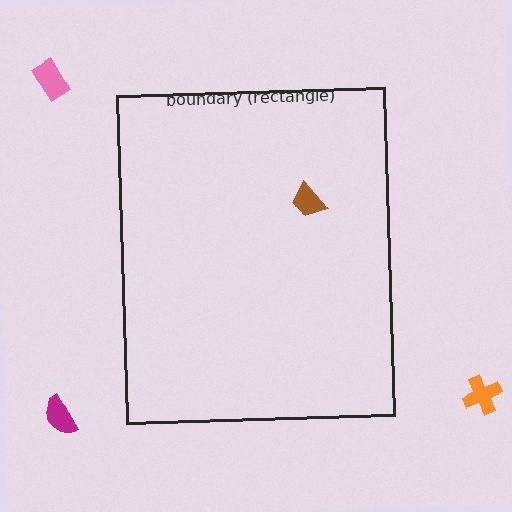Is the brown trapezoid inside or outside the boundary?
Inside.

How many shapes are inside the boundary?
1 inside, 3 outside.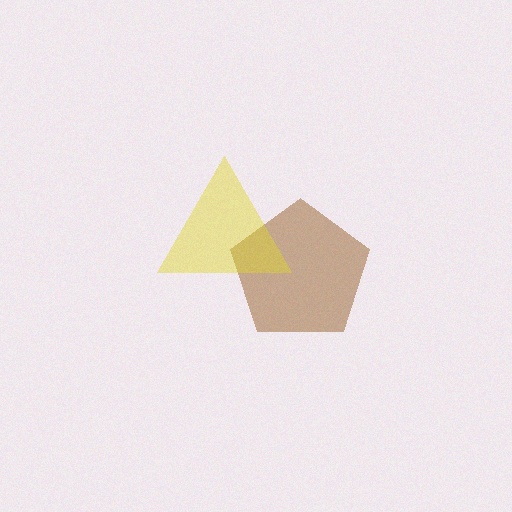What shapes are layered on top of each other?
The layered shapes are: a brown pentagon, a yellow triangle.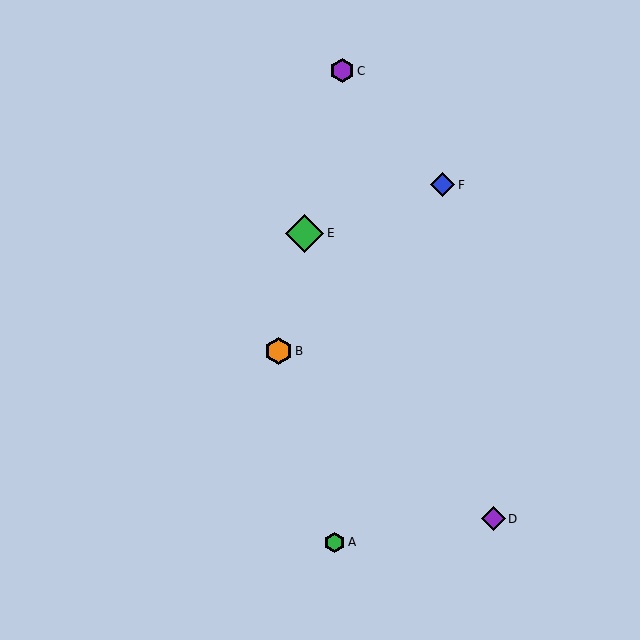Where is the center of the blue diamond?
The center of the blue diamond is at (443, 185).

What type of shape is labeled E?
Shape E is a green diamond.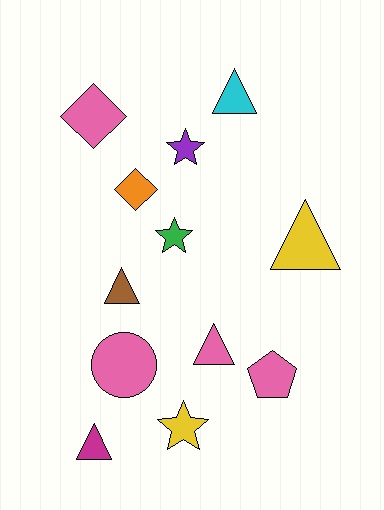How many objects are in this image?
There are 12 objects.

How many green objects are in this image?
There is 1 green object.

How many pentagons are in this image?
There is 1 pentagon.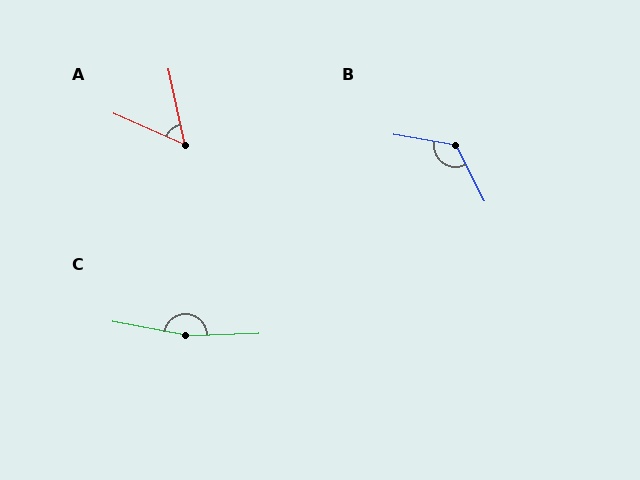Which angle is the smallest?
A, at approximately 54 degrees.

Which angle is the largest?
C, at approximately 167 degrees.